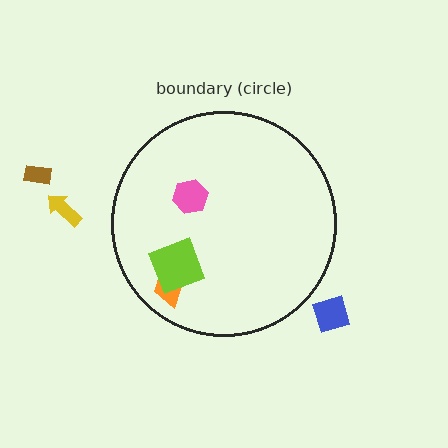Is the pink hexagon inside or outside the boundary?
Inside.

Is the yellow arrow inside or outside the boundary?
Outside.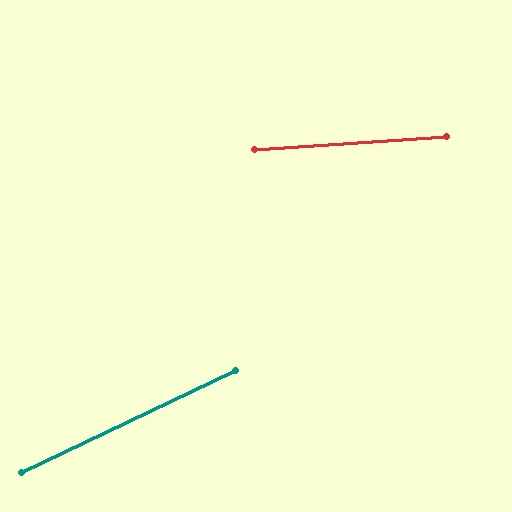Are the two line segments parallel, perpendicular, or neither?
Neither parallel nor perpendicular — they differ by about 22°.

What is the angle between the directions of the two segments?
Approximately 22 degrees.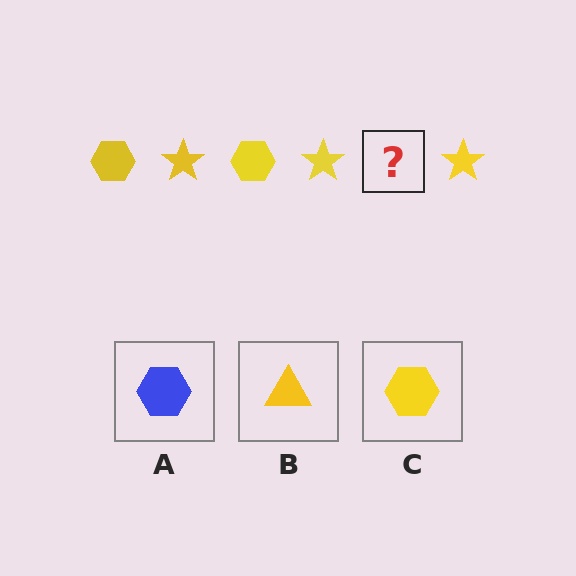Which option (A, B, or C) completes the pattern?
C.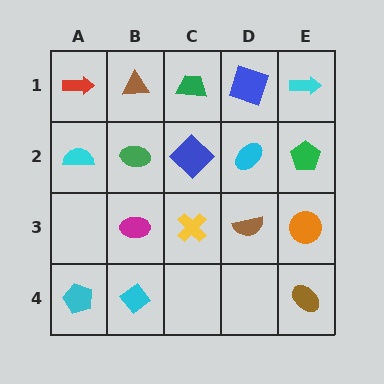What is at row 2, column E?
A green pentagon.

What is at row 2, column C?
A blue diamond.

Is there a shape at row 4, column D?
No, that cell is empty.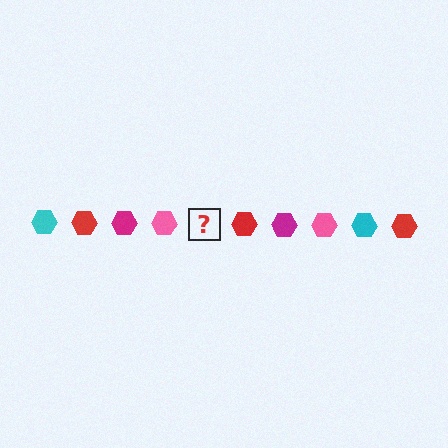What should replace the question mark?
The question mark should be replaced with a cyan hexagon.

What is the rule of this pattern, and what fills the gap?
The rule is that the pattern cycles through cyan, red, magenta, pink hexagons. The gap should be filled with a cyan hexagon.